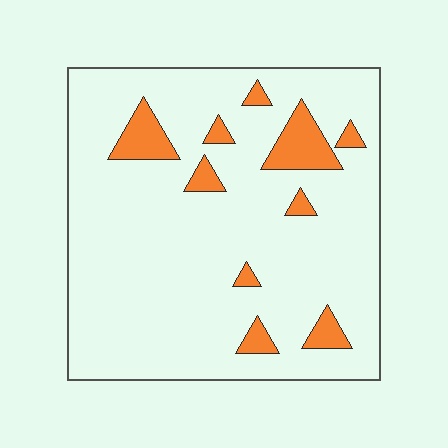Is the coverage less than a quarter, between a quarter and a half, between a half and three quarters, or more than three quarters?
Less than a quarter.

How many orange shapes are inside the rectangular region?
10.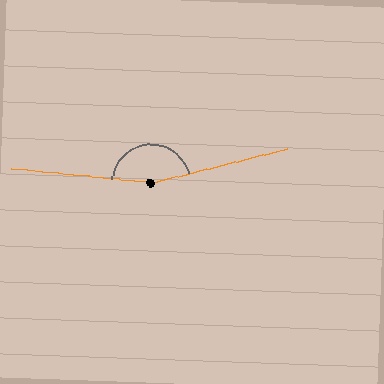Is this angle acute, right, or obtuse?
It is obtuse.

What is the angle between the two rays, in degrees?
Approximately 160 degrees.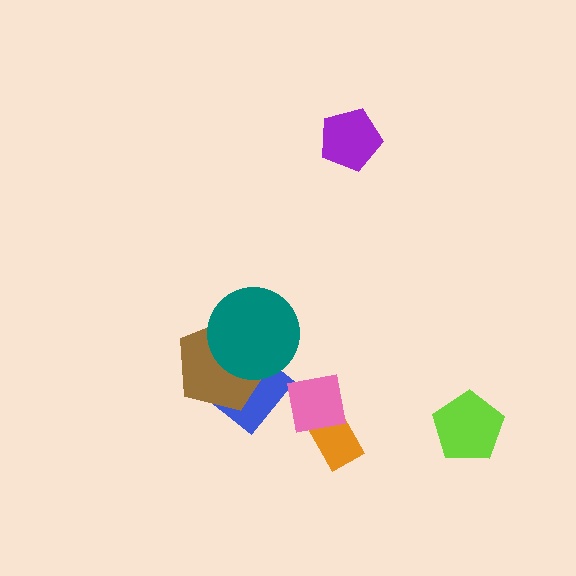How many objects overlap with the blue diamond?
3 objects overlap with the blue diamond.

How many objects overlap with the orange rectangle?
1 object overlaps with the orange rectangle.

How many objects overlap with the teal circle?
2 objects overlap with the teal circle.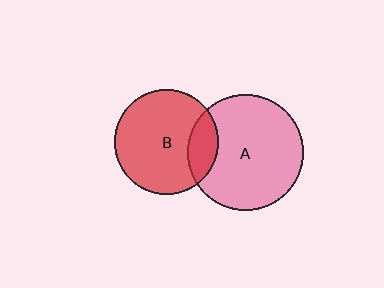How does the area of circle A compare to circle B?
Approximately 1.2 times.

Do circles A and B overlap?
Yes.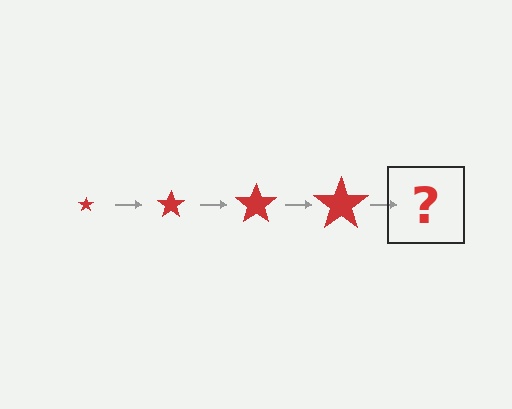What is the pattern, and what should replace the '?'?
The pattern is that the star gets progressively larger each step. The '?' should be a red star, larger than the previous one.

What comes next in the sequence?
The next element should be a red star, larger than the previous one.